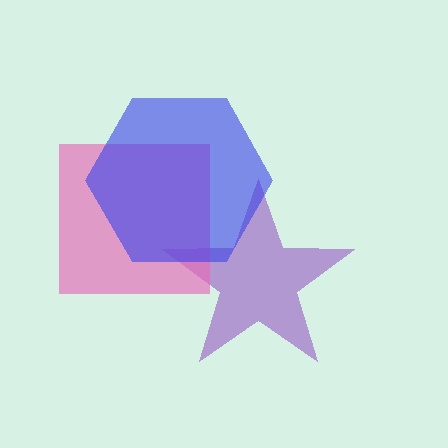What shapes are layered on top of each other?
The layered shapes are: a purple star, a pink square, a blue hexagon.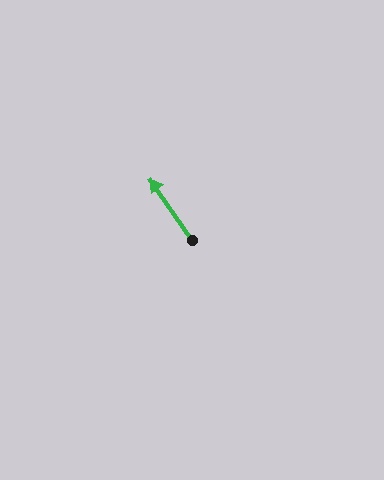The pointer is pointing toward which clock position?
Roughly 11 o'clock.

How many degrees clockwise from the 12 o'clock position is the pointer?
Approximately 326 degrees.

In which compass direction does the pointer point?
Northwest.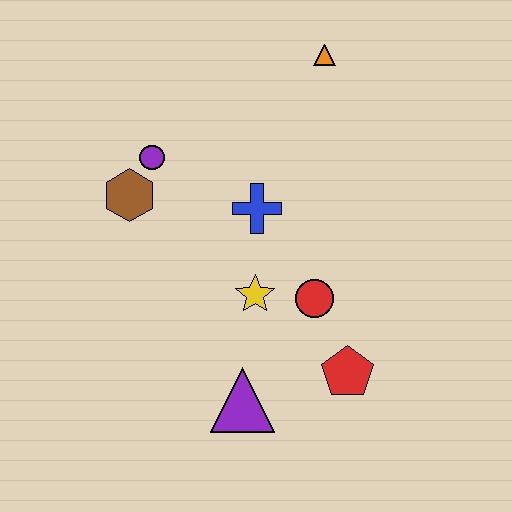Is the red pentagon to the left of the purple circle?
No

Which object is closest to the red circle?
The yellow star is closest to the red circle.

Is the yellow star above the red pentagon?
Yes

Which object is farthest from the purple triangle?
The orange triangle is farthest from the purple triangle.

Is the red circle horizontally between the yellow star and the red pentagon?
Yes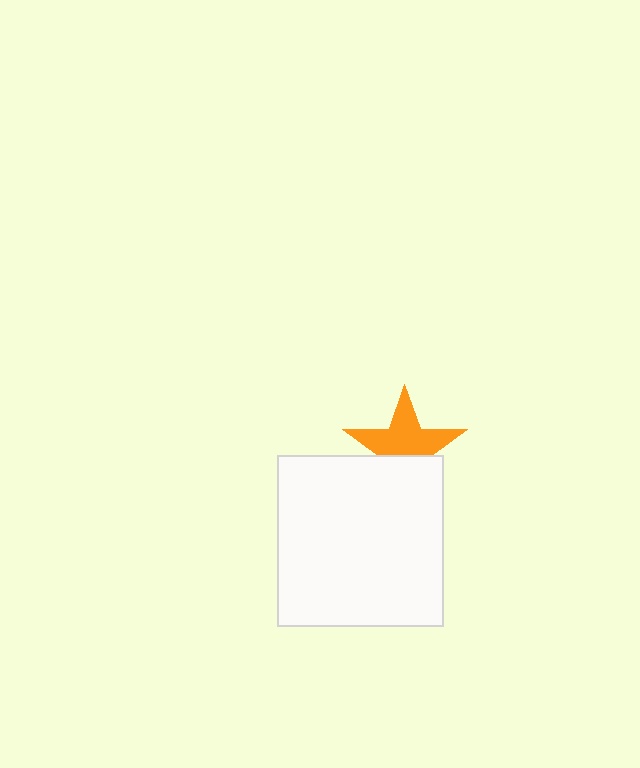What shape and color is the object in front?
The object in front is a white rectangle.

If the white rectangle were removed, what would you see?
You would see the complete orange star.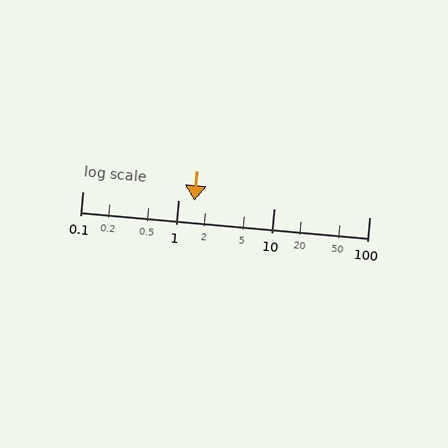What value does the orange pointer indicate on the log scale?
The pointer indicates approximately 1.5.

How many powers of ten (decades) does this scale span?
The scale spans 3 decades, from 0.1 to 100.